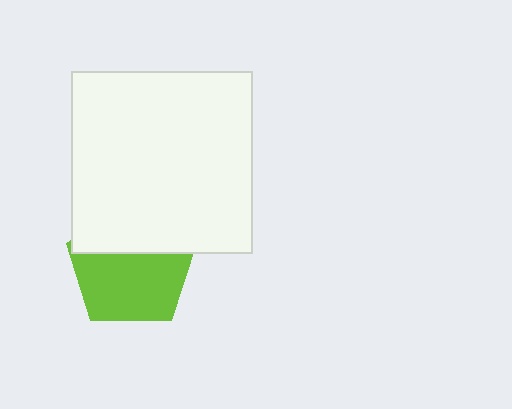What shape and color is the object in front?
The object in front is a white square.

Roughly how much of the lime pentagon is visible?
About half of it is visible (roughly 62%).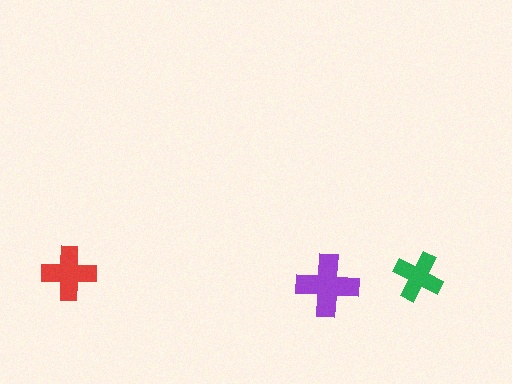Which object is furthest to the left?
The red cross is leftmost.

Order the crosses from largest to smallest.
the purple one, the red one, the green one.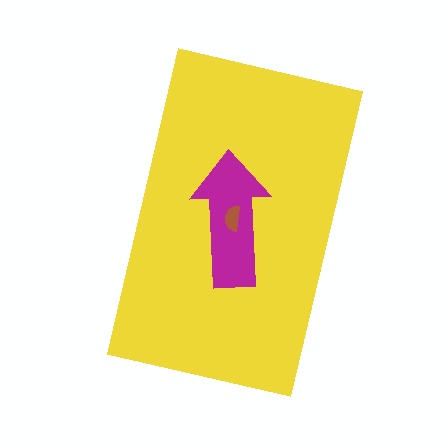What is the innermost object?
The brown semicircle.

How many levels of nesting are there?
3.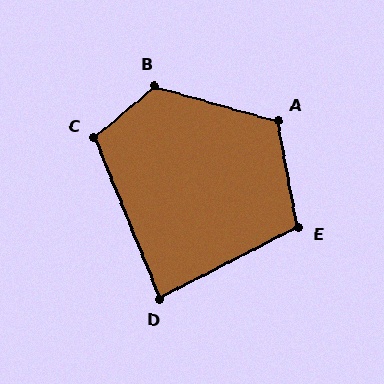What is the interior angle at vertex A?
Approximately 116 degrees (obtuse).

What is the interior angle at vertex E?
Approximately 107 degrees (obtuse).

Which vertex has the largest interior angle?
B, at approximately 124 degrees.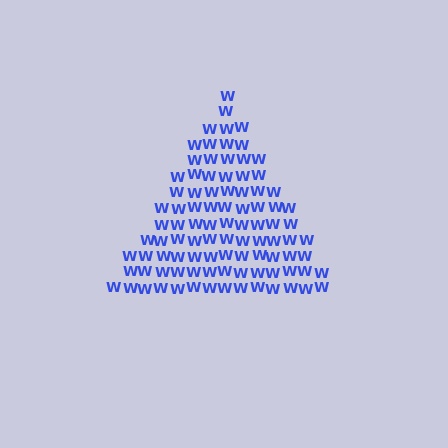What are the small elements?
The small elements are letter W's.